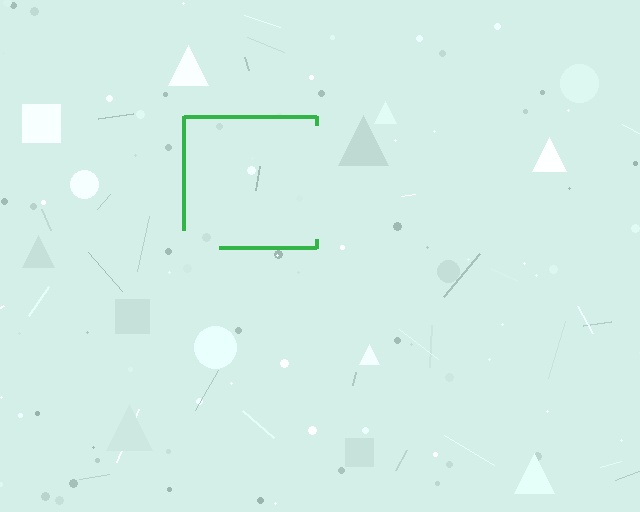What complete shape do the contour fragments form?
The contour fragments form a square.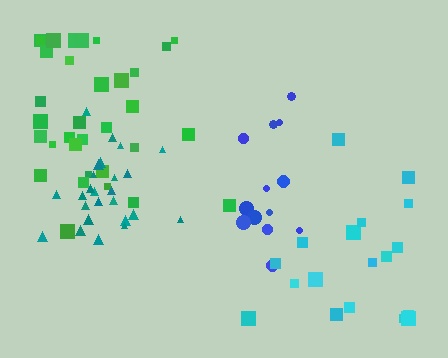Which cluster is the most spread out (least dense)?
Cyan.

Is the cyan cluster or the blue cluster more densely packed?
Blue.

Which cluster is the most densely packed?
Teal.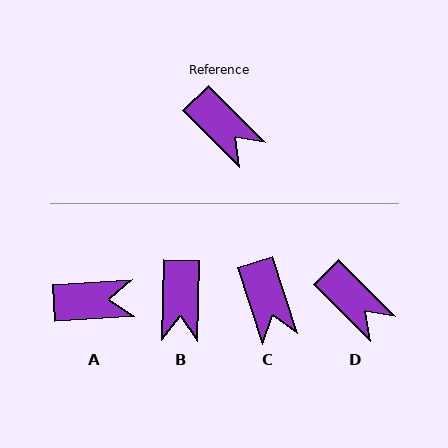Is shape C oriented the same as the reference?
No, it is off by about 27 degrees.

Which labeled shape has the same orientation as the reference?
D.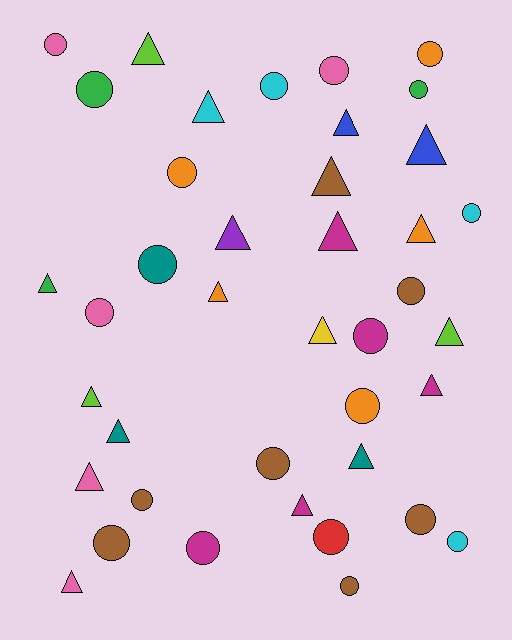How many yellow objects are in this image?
There is 1 yellow object.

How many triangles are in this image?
There are 19 triangles.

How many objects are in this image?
There are 40 objects.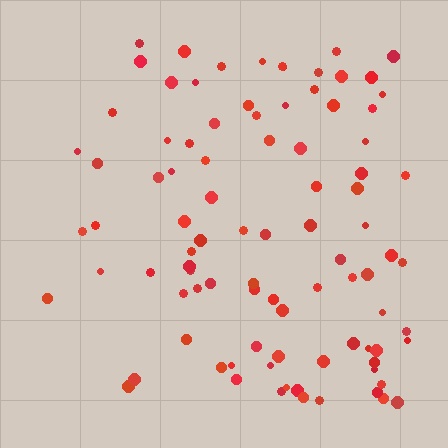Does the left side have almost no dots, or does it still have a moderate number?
Still a moderate number, just noticeably fewer than the right.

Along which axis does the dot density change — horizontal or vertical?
Horizontal.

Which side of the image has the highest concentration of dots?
The right.